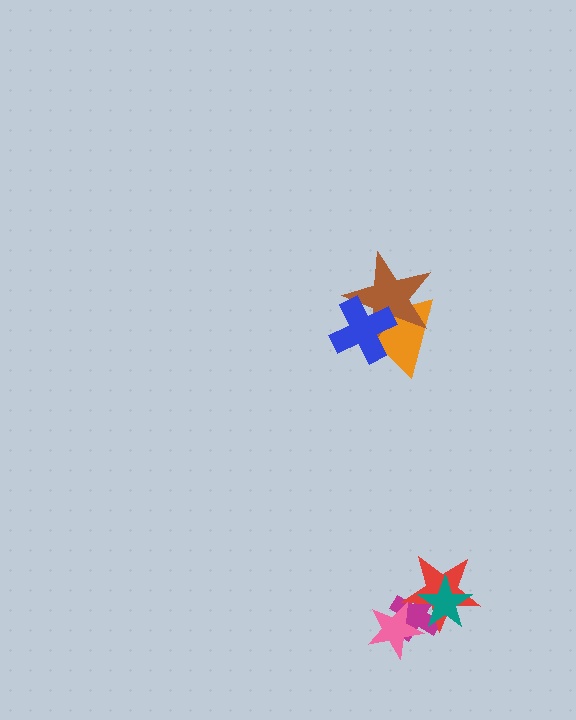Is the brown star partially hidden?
Yes, it is partially covered by another shape.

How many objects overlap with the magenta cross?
3 objects overlap with the magenta cross.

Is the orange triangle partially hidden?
Yes, it is partially covered by another shape.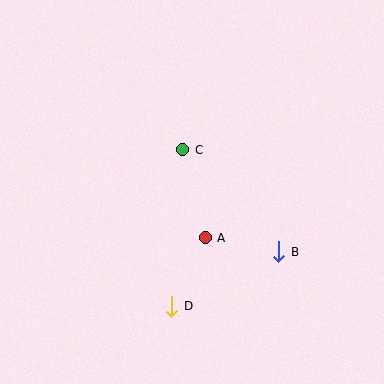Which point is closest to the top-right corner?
Point C is closest to the top-right corner.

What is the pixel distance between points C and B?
The distance between C and B is 140 pixels.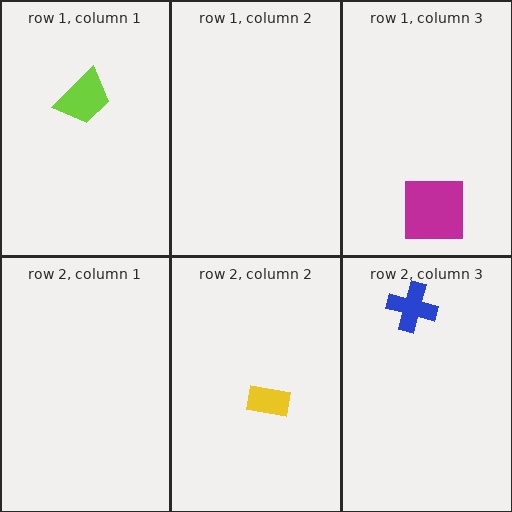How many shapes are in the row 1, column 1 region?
1.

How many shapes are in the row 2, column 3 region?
1.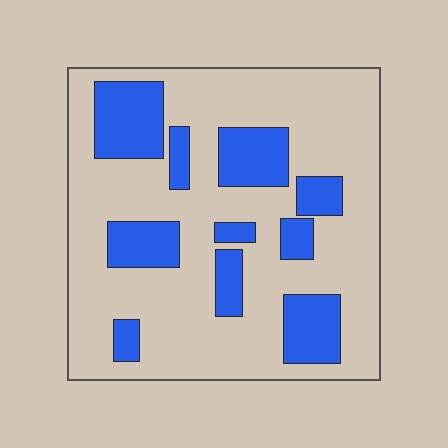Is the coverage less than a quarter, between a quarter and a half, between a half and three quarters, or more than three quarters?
Between a quarter and a half.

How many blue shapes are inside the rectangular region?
10.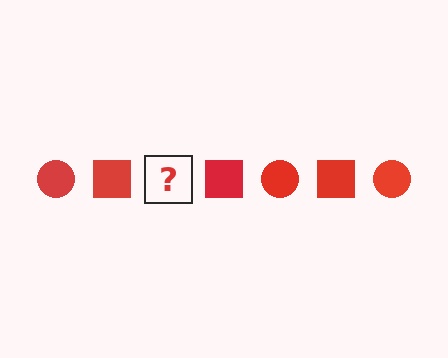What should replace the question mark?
The question mark should be replaced with a red circle.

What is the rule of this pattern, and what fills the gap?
The rule is that the pattern cycles through circle, square shapes in red. The gap should be filled with a red circle.